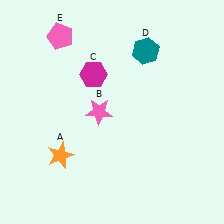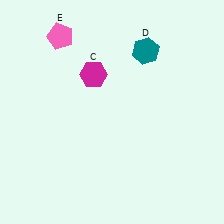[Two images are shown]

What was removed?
The pink star (B), the orange star (A) were removed in Image 2.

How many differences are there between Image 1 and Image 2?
There are 2 differences between the two images.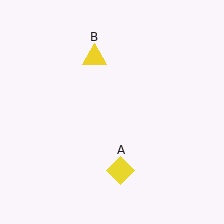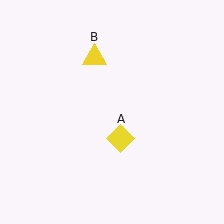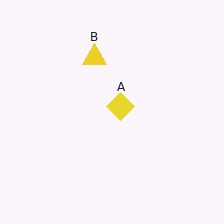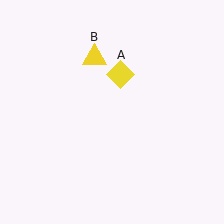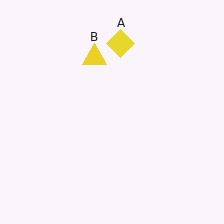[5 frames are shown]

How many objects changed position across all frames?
1 object changed position: yellow diamond (object A).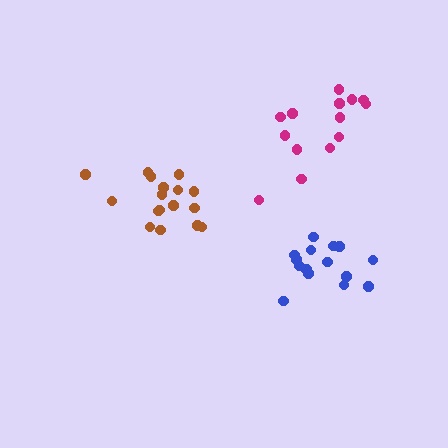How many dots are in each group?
Group 1: 14 dots, Group 2: 15 dots, Group 3: 17 dots (46 total).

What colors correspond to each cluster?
The clusters are colored: magenta, blue, brown.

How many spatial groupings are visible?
There are 3 spatial groupings.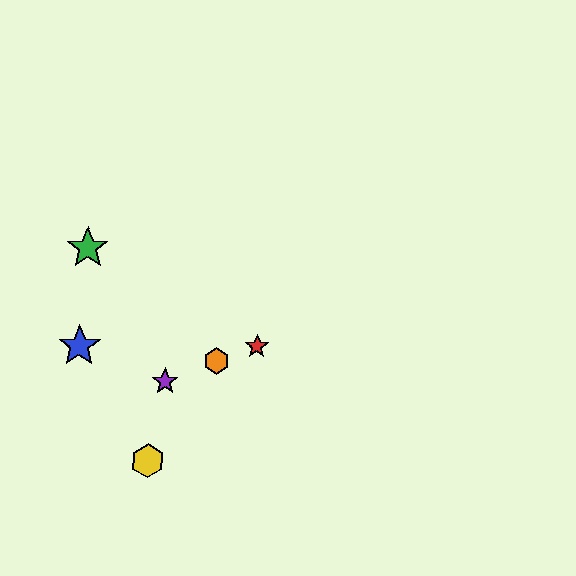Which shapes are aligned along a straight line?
The red star, the purple star, the orange hexagon are aligned along a straight line.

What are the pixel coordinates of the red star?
The red star is at (257, 346).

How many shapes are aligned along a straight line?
3 shapes (the red star, the purple star, the orange hexagon) are aligned along a straight line.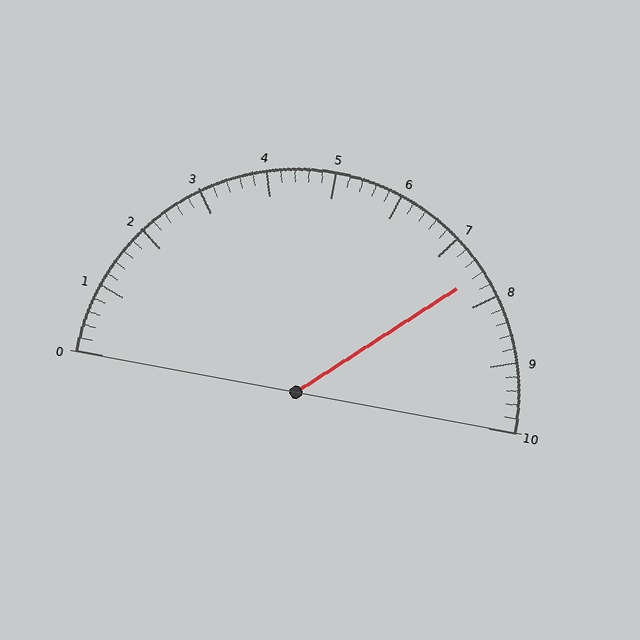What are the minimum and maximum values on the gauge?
The gauge ranges from 0 to 10.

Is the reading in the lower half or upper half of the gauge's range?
The reading is in the upper half of the range (0 to 10).